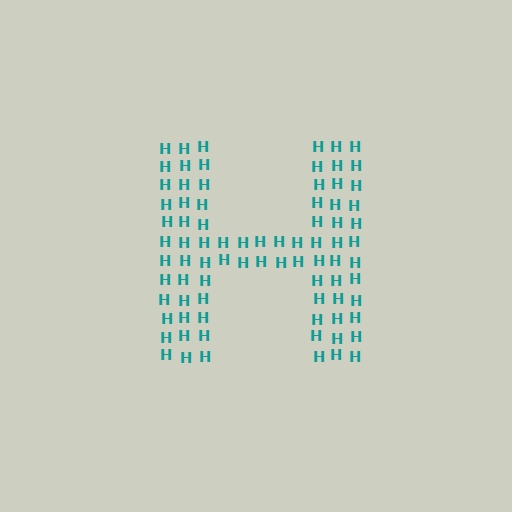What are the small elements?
The small elements are letter H's.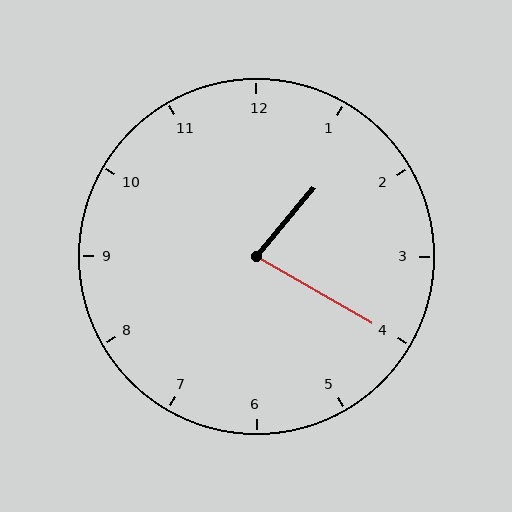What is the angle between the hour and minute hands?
Approximately 80 degrees.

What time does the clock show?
1:20.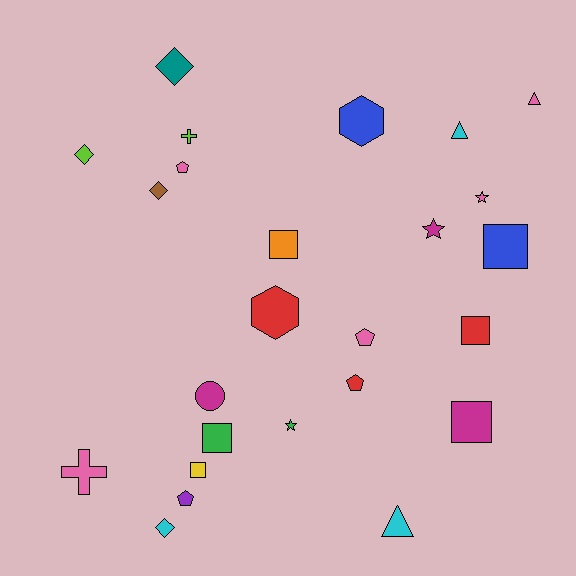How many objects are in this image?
There are 25 objects.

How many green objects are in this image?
There are 2 green objects.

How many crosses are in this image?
There are 2 crosses.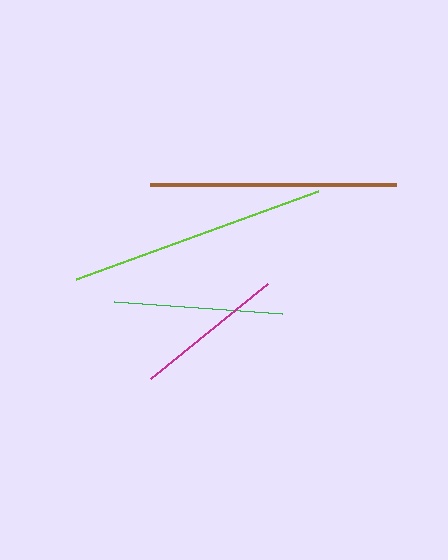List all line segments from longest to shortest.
From longest to shortest: lime, brown, green, magenta.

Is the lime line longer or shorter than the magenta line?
The lime line is longer than the magenta line.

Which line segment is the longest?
The lime line is the longest at approximately 257 pixels.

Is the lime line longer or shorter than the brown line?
The lime line is longer than the brown line.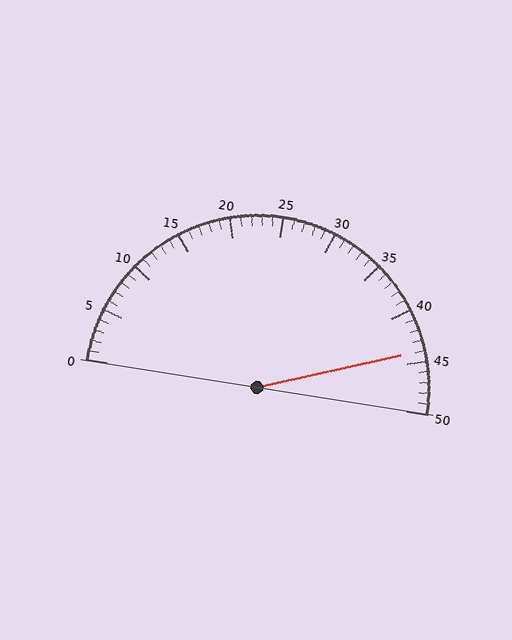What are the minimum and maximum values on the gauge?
The gauge ranges from 0 to 50.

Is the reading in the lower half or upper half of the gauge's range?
The reading is in the upper half of the range (0 to 50).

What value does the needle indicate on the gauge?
The needle indicates approximately 44.